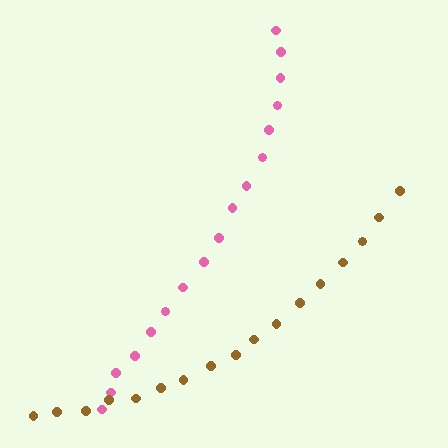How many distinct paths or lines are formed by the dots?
There are 2 distinct paths.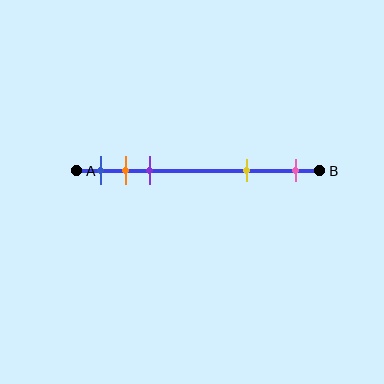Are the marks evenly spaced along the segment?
No, the marks are not evenly spaced.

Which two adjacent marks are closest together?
The orange and purple marks are the closest adjacent pair.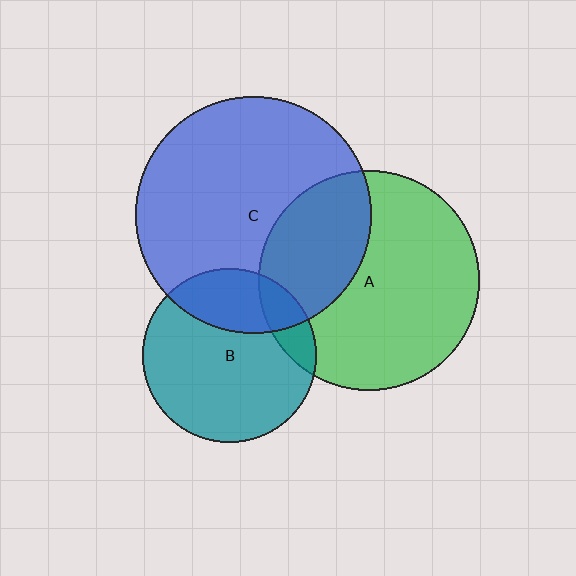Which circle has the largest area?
Circle C (blue).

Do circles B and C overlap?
Yes.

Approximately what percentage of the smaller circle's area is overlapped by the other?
Approximately 25%.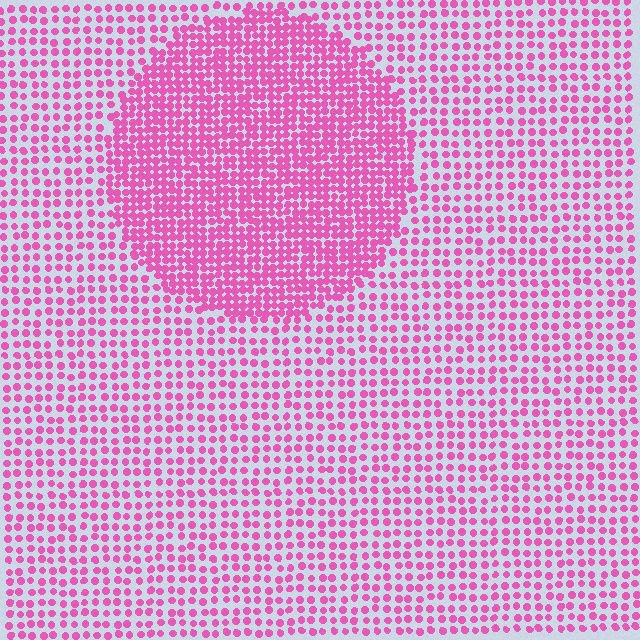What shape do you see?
I see a circle.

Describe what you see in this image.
The image contains small pink elements arranged at two different densities. A circle-shaped region is visible where the elements are more densely packed than the surrounding area.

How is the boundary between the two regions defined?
The boundary is defined by a change in element density (approximately 2.0x ratio). All elements are the same color, size, and shape.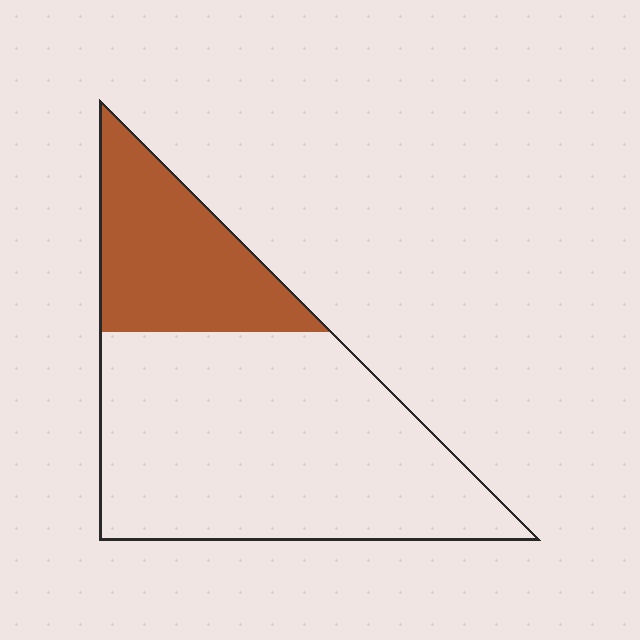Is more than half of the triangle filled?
No.